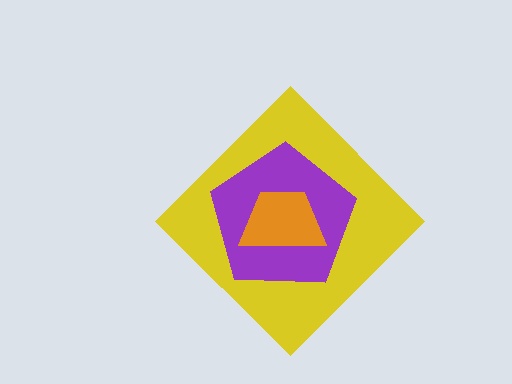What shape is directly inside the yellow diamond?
The purple pentagon.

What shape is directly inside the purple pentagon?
The orange trapezoid.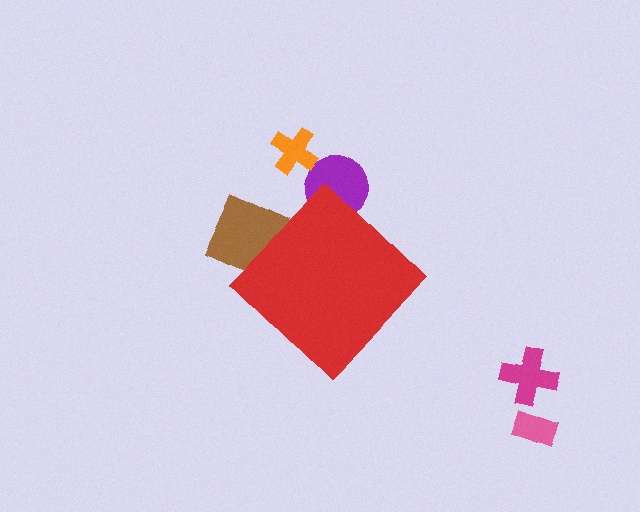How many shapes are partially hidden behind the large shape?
2 shapes are partially hidden.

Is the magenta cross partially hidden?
No, the magenta cross is fully visible.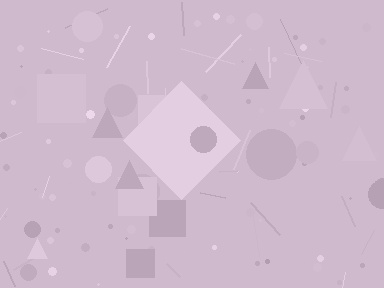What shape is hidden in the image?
A diamond is hidden in the image.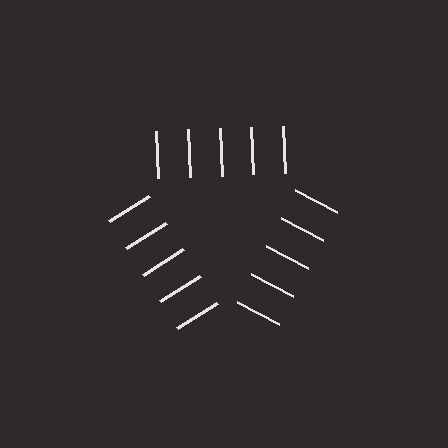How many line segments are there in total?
15 — 5 along each of the 3 edges.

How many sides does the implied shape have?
3 sides — the line-ends trace a triangle.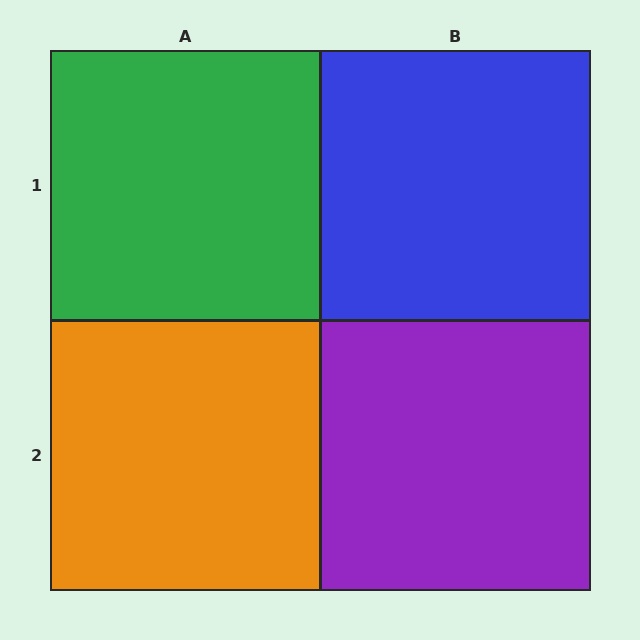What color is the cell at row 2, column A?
Orange.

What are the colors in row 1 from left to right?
Green, blue.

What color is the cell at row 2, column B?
Purple.